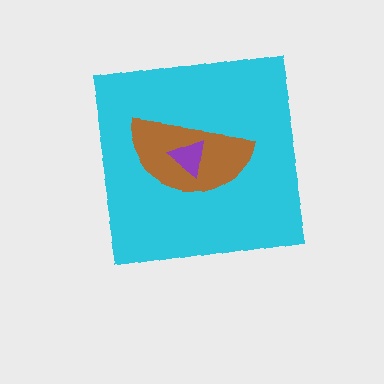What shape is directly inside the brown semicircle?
The purple triangle.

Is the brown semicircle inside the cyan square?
Yes.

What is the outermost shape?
The cyan square.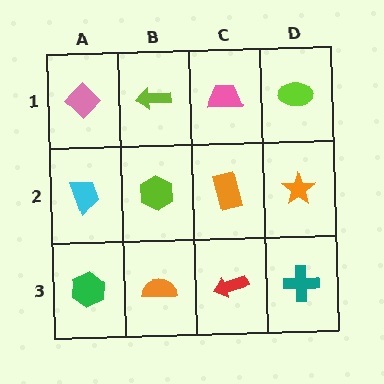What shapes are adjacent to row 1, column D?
An orange star (row 2, column D), a pink trapezoid (row 1, column C).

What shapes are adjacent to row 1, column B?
A lime hexagon (row 2, column B), a pink diamond (row 1, column A), a pink trapezoid (row 1, column C).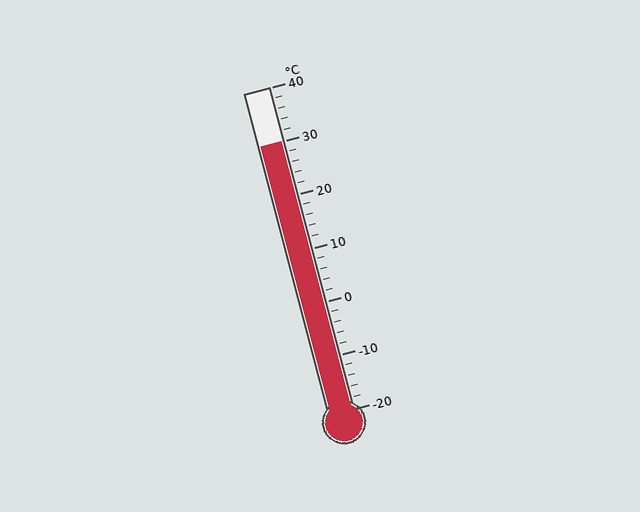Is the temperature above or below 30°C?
The temperature is at 30°C.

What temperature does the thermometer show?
The thermometer shows approximately 30°C.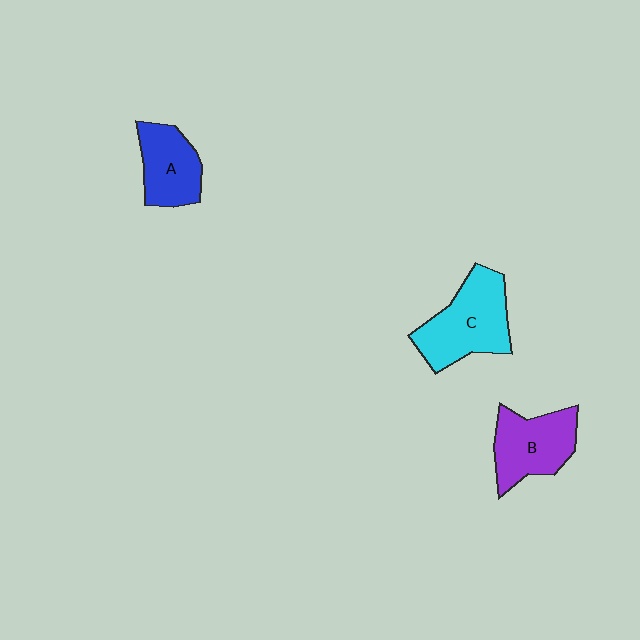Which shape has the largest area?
Shape C (cyan).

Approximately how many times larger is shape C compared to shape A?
Approximately 1.4 times.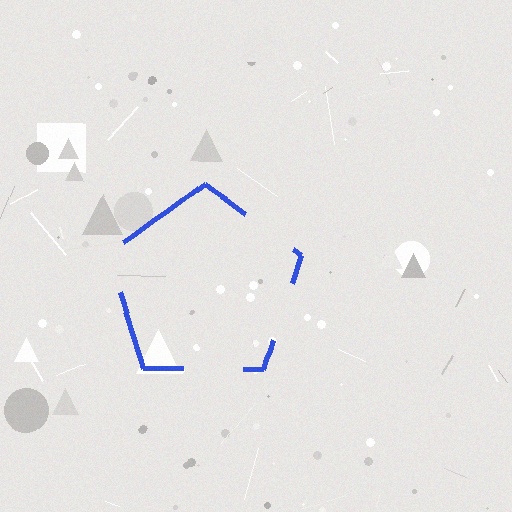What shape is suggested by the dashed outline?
The dashed outline suggests a pentagon.